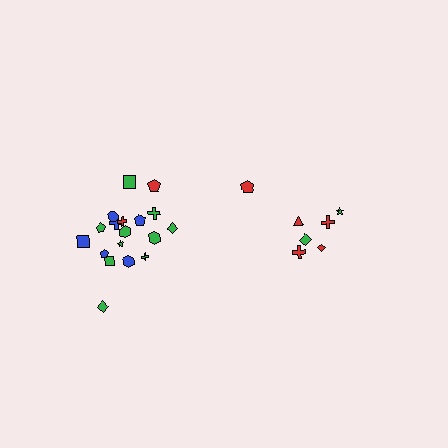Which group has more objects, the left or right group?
The left group.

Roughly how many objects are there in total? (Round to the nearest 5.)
Roughly 25 objects in total.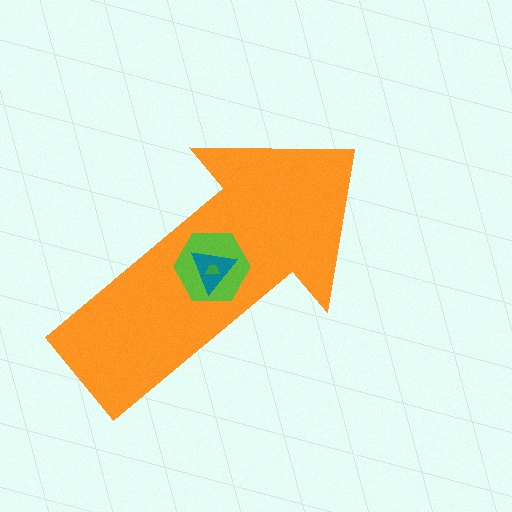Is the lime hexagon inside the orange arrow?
Yes.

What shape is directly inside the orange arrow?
The lime hexagon.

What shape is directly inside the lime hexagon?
The teal triangle.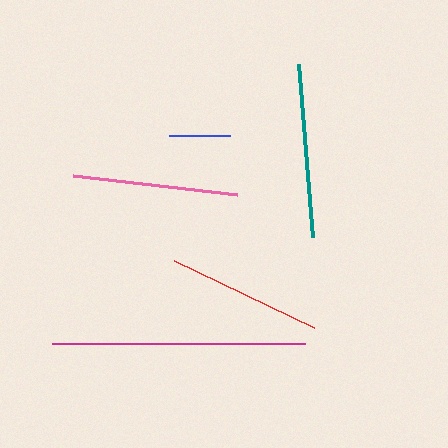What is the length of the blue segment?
The blue segment is approximately 61 pixels long.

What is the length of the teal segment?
The teal segment is approximately 174 pixels long.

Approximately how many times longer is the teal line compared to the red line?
The teal line is approximately 1.1 times the length of the red line.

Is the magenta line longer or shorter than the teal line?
The magenta line is longer than the teal line.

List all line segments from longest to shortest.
From longest to shortest: magenta, teal, pink, red, blue.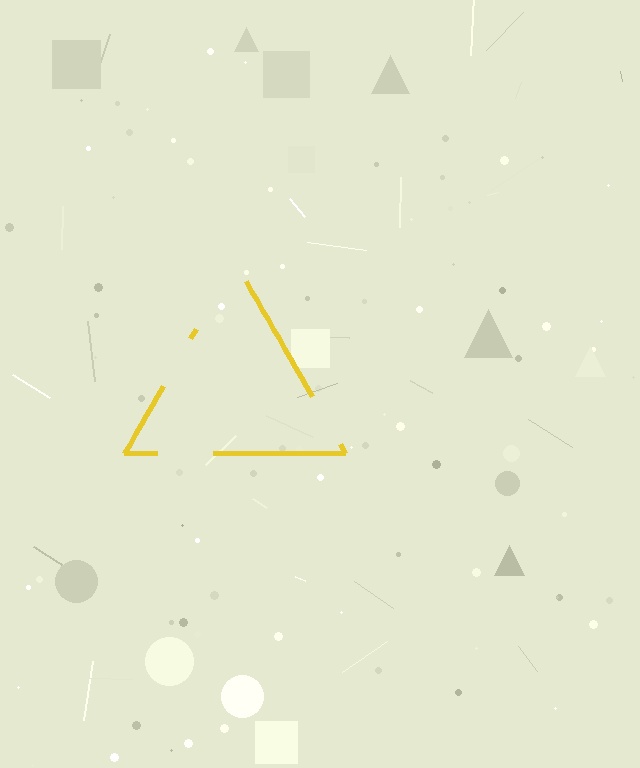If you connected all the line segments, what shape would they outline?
They would outline a triangle.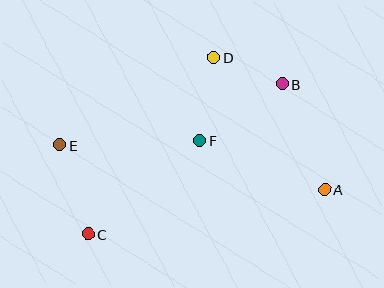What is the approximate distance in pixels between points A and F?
The distance between A and F is approximately 134 pixels.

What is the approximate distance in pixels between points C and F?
The distance between C and F is approximately 146 pixels.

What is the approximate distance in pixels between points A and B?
The distance between A and B is approximately 114 pixels.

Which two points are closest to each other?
Points B and D are closest to each other.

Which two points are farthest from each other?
Points A and E are farthest from each other.